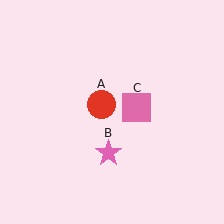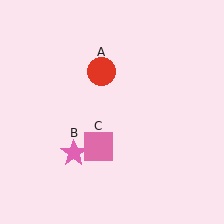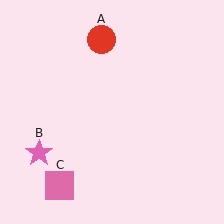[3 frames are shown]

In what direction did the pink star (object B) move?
The pink star (object B) moved left.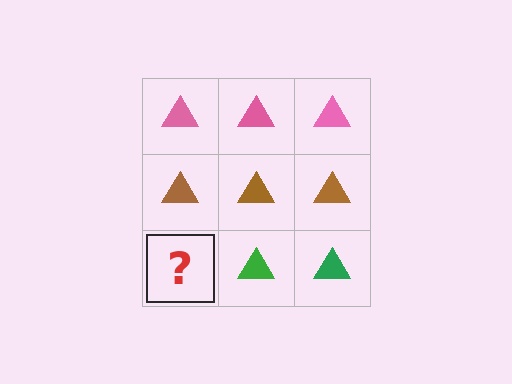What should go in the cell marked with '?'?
The missing cell should contain a green triangle.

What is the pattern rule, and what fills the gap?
The rule is that each row has a consistent color. The gap should be filled with a green triangle.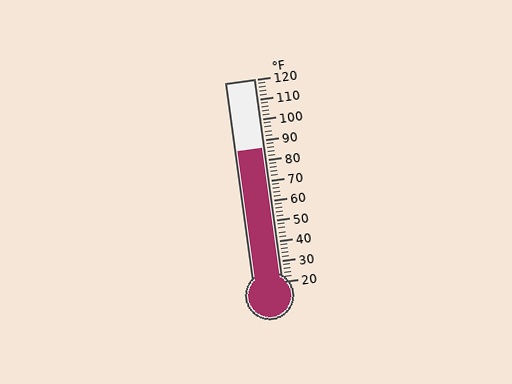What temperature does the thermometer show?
The thermometer shows approximately 86°F.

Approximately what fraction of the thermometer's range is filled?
The thermometer is filled to approximately 65% of its range.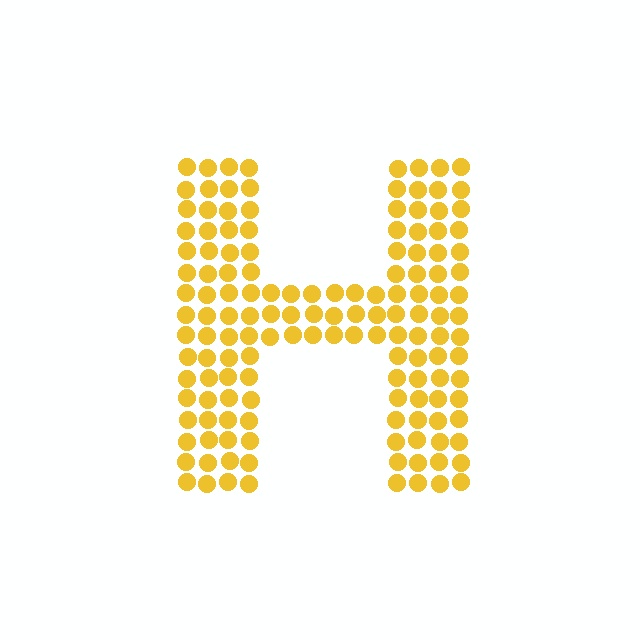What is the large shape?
The large shape is the letter H.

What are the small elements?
The small elements are circles.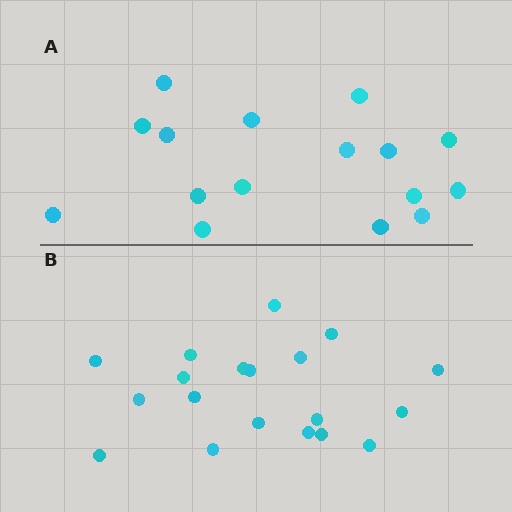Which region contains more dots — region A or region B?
Region B (the bottom region) has more dots.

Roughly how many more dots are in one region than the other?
Region B has just a few more — roughly 2 or 3 more dots than region A.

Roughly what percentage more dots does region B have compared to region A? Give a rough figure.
About 20% more.